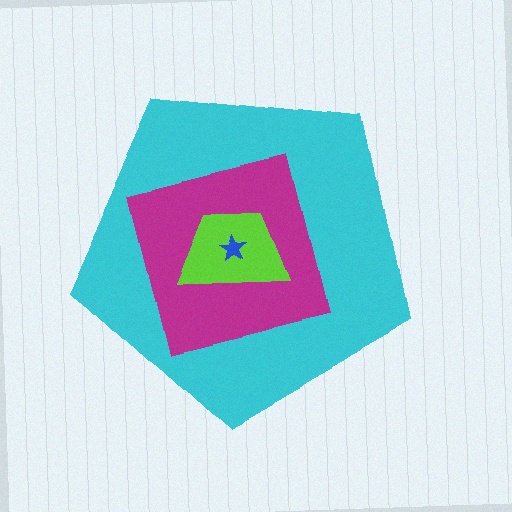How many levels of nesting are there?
4.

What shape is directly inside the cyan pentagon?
The magenta square.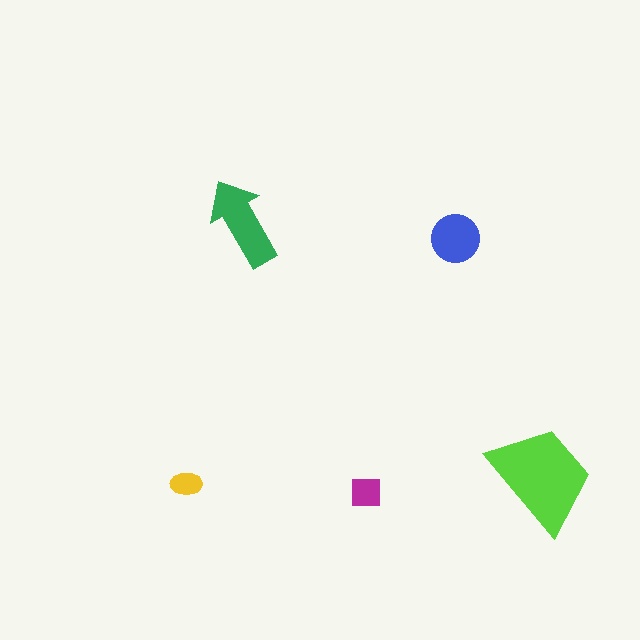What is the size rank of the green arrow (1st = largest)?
2nd.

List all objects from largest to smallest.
The lime trapezoid, the green arrow, the blue circle, the magenta square, the yellow ellipse.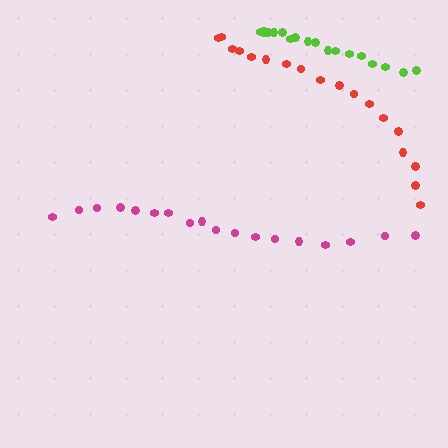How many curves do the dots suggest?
There are 3 distinct paths.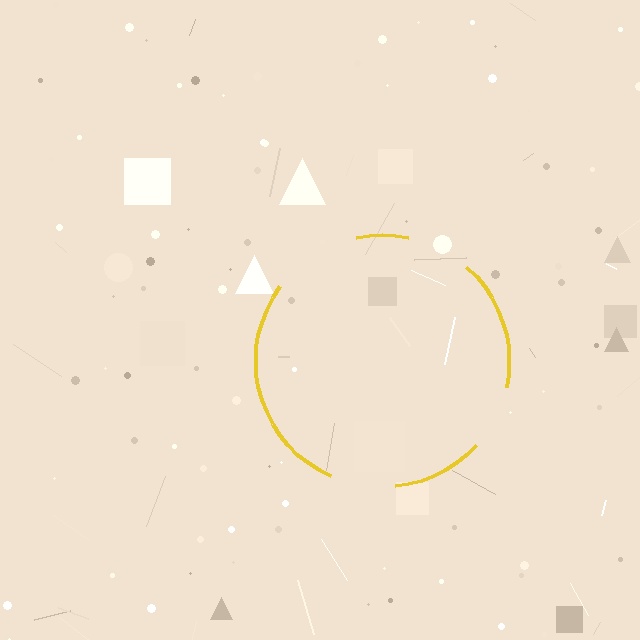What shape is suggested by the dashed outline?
The dashed outline suggests a circle.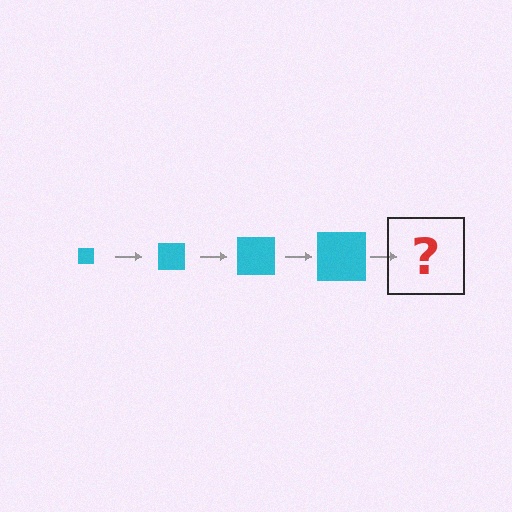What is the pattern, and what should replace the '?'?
The pattern is that the square gets progressively larger each step. The '?' should be a cyan square, larger than the previous one.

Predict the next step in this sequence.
The next step is a cyan square, larger than the previous one.